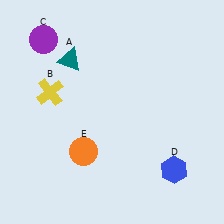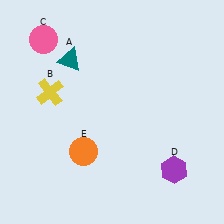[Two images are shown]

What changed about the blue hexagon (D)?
In Image 1, D is blue. In Image 2, it changed to purple.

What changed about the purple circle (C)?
In Image 1, C is purple. In Image 2, it changed to pink.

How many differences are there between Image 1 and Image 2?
There are 2 differences between the two images.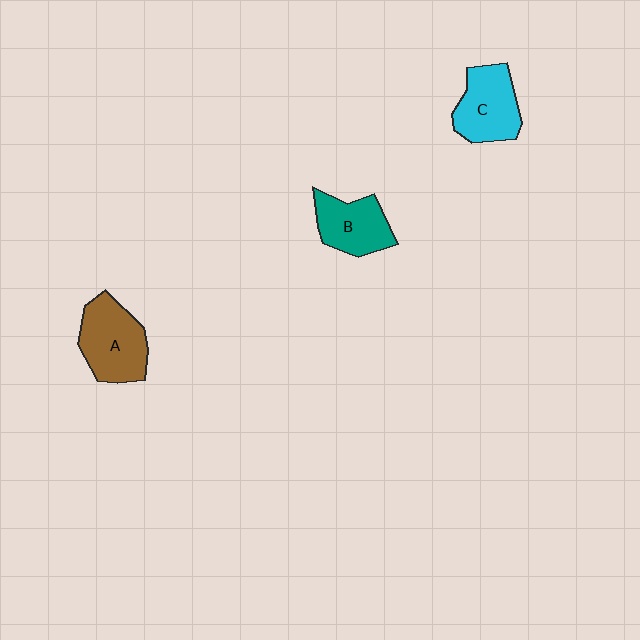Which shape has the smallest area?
Shape B (teal).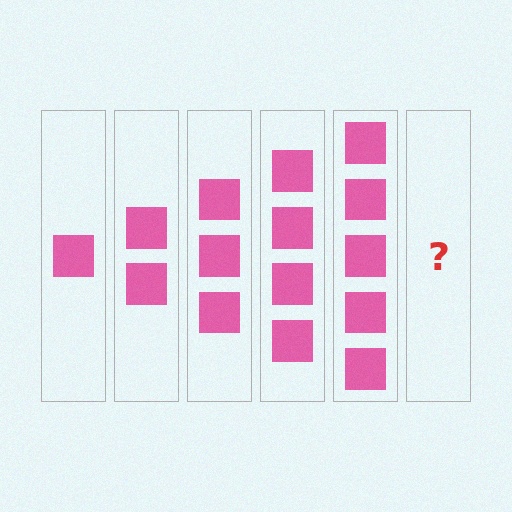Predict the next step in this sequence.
The next step is 6 squares.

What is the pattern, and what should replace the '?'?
The pattern is that each step adds one more square. The '?' should be 6 squares.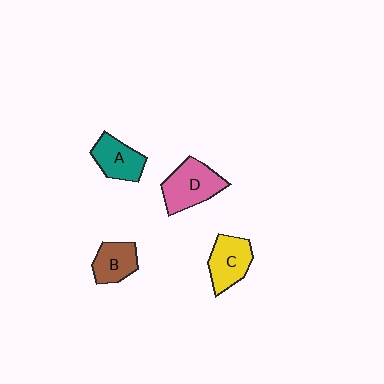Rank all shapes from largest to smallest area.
From largest to smallest: D (pink), C (yellow), A (teal), B (brown).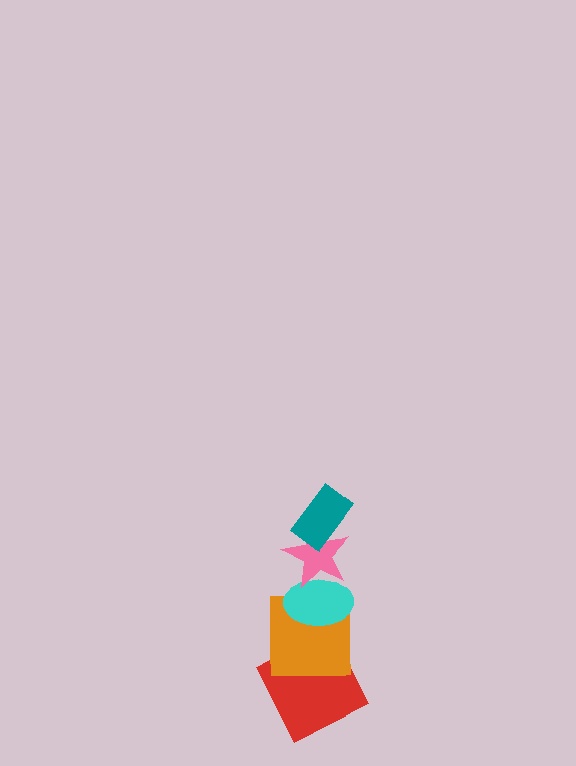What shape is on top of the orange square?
The cyan ellipse is on top of the orange square.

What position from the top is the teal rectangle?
The teal rectangle is 1st from the top.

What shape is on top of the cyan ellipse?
The pink star is on top of the cyan ellipse.